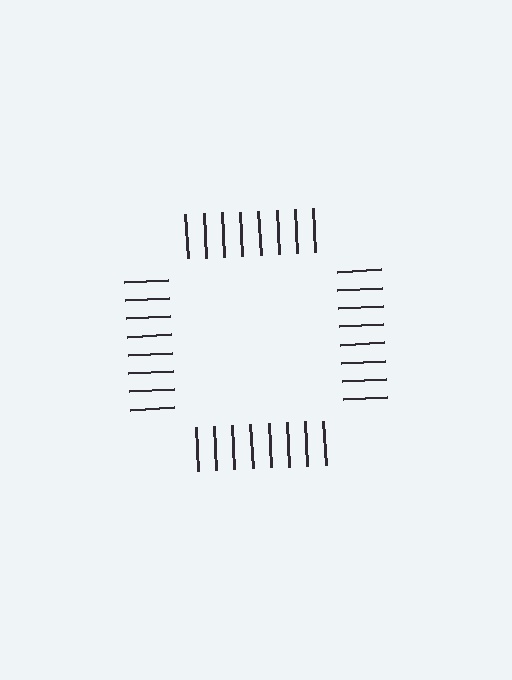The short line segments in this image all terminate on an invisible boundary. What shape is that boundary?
An illusory square — the line segments terminate on its edges but no continuous stroke is drawn.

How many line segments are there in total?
32 — 8 along each of the 4 edges.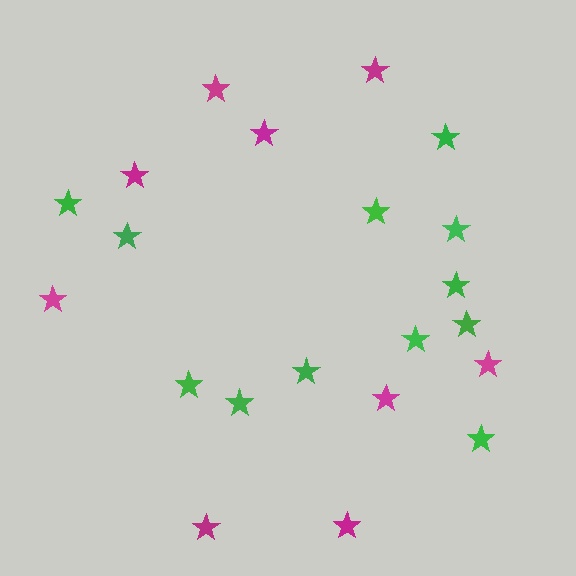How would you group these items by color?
There are 2 groups: one group of magenta stars (9) and one group of green stars (12).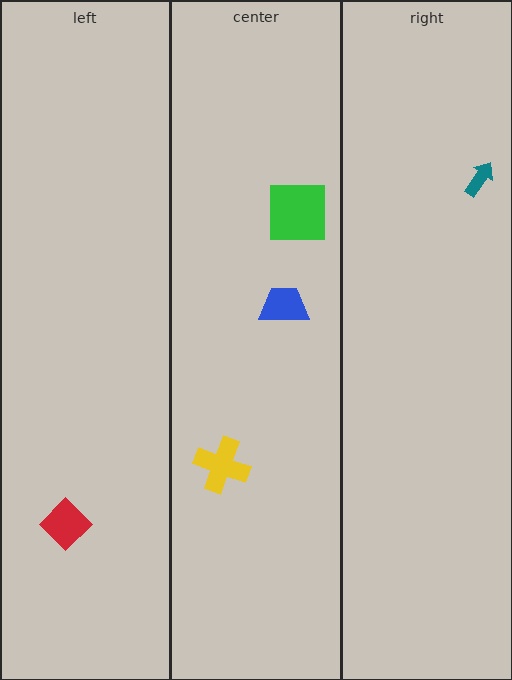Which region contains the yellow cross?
The center region.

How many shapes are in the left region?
1.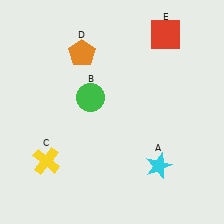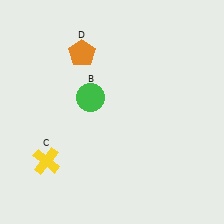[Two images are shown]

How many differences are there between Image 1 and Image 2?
There are 2 differences between the two images.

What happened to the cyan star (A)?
The cyan star (A) was removed in Image 2. It was in the bottom-right area of Image 1.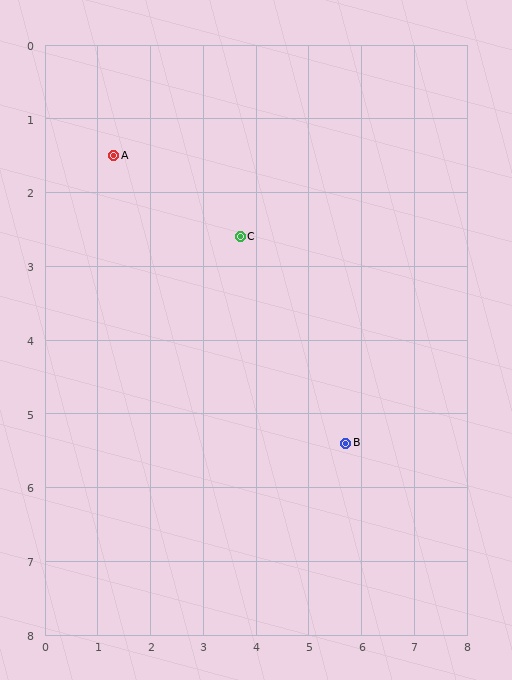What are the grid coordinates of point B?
Point B is at approximately (5.7, 5.4).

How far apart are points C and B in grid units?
Points C and B are about 3.4 grid units apart.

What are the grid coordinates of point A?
Point A is at approximately (1.3, 1.5).